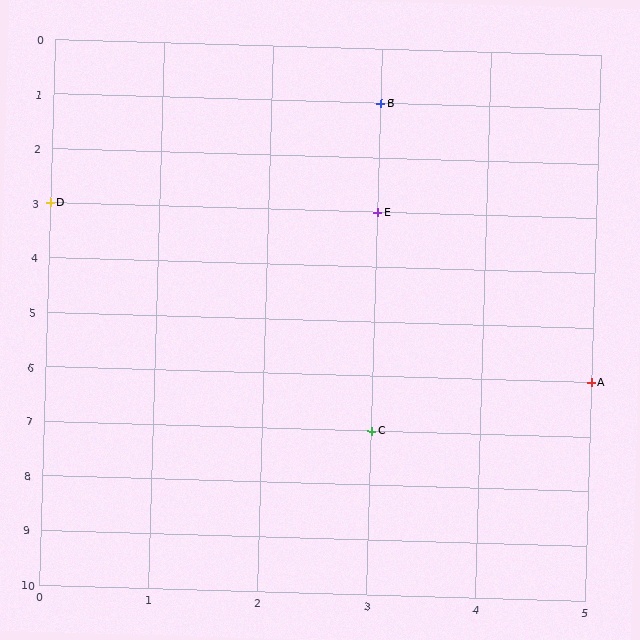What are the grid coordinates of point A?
Point A is at grid coordinates (5, 6).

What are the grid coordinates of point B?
Point B is at grid coordinates (3, 1).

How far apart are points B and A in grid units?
Points B and A are 2 columns and 5 rows apart (about 5.4 grid units diagonally).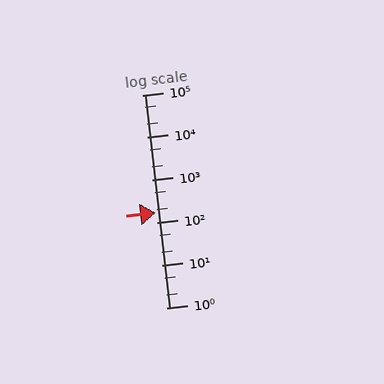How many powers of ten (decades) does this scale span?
The scale spans 5 decades, from 1 to 100000.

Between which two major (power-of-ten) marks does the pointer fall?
The pointer is between 100 and 1000.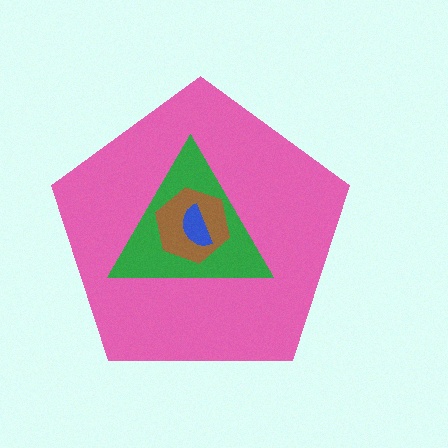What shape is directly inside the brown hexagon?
The blue semicircle.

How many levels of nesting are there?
4.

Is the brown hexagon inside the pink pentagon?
Yes.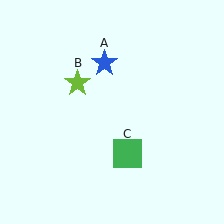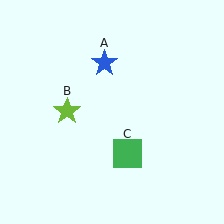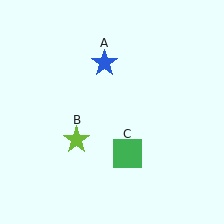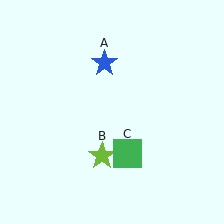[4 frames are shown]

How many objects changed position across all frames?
1 object changed position: lime star (object B).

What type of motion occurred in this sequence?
The lime star (object B) rotated counterclockwise around the center of the scene.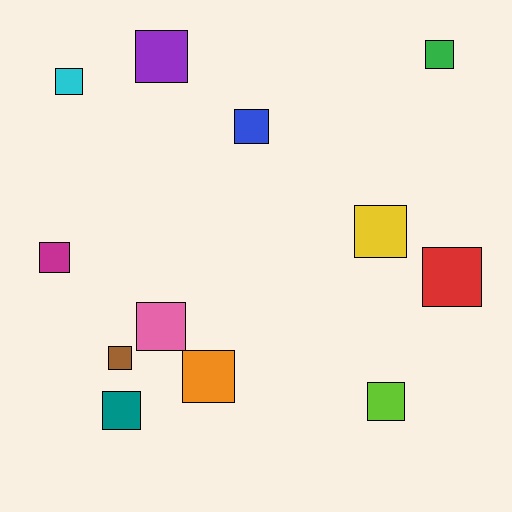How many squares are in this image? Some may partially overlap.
There are 12 squares.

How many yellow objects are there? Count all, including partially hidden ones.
There is 1 yellow object.